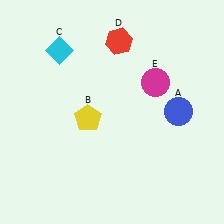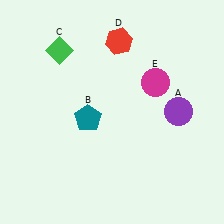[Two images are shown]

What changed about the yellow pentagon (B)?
In Image 1, B is yellow. In Image 2, it changed to teal.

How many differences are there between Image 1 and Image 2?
There are 3 differences between the two images.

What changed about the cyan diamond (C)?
In Image 1, C is cyan. In Image 2, it changed to green.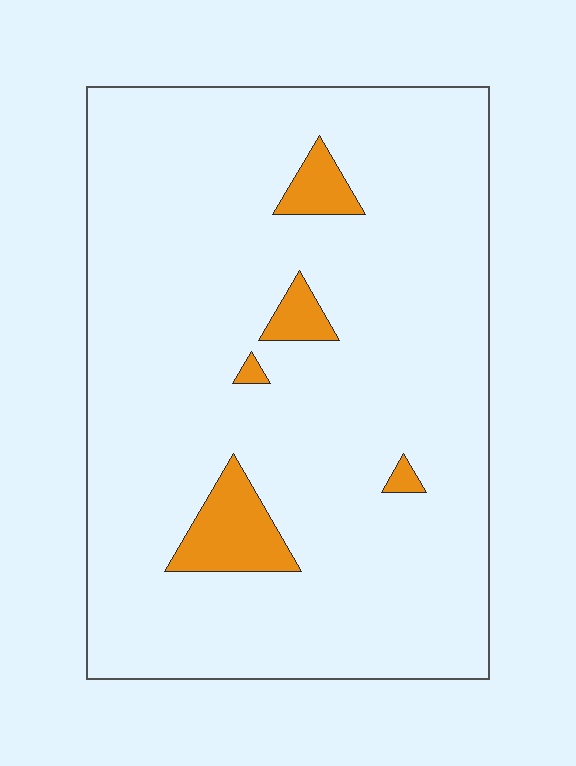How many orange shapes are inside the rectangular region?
5.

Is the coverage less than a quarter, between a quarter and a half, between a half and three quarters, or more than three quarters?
Less than a quarter.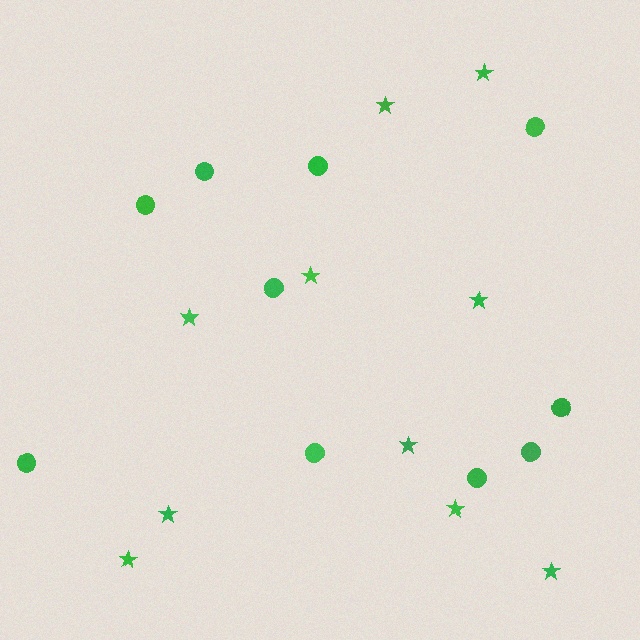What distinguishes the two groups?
There are 2 groups: one group of circles (10) and one group of stars (10).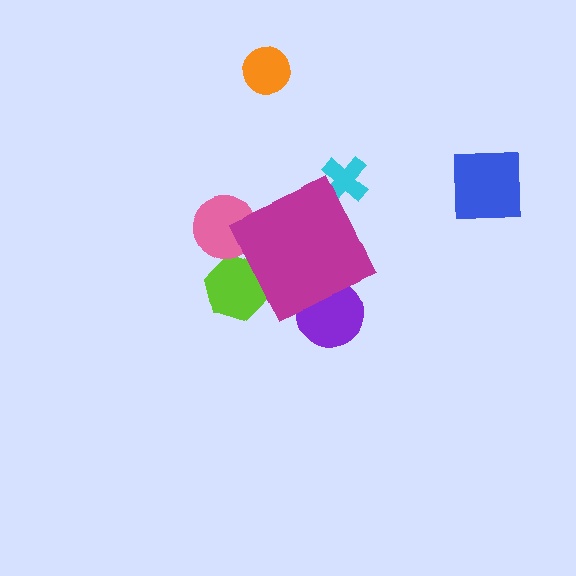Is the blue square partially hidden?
No, the blue square is fully visible.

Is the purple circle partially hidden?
Yes, the purple circle is partially hidden behind the magenta diamond.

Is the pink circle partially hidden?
Yes, the pink circle is partially hidden behind the magenta diamond.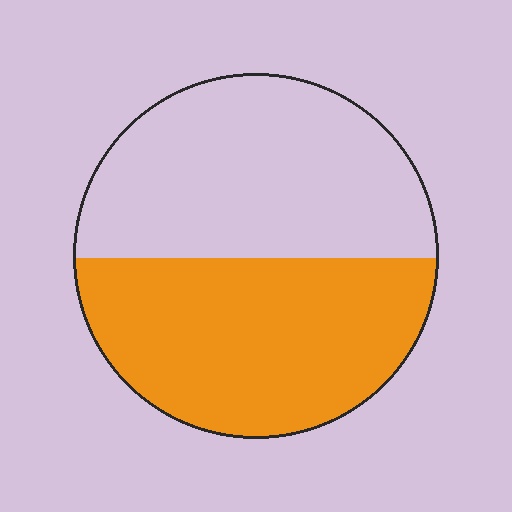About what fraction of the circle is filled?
About one half (1/2).